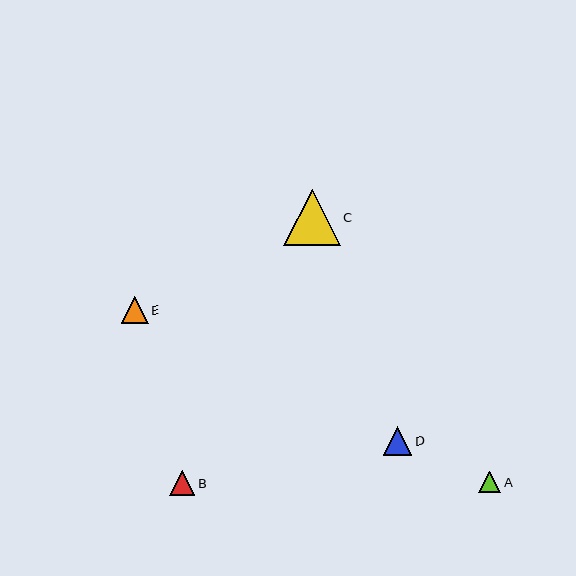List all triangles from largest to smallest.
From largest to smallest: C, D, E, B, A.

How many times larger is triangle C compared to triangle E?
Triangle C is approximately 2.1 times the size of triangle E.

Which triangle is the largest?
Triangle C is the largest with a size of approximately 56 pixels.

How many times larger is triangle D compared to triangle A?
Triangle D is approximately 1.3 times the size of triangle A.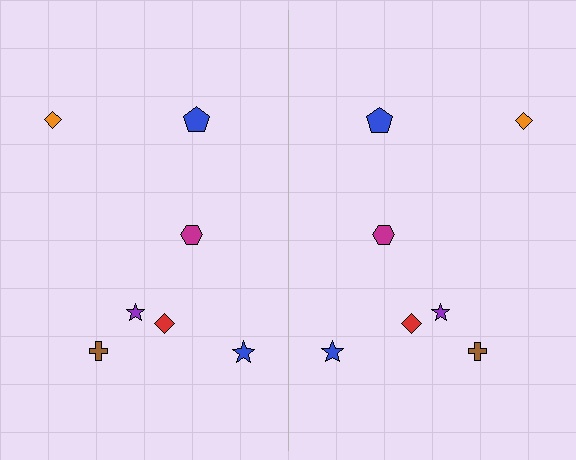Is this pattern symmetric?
Yes, this pattern has bilateral (reflection) symmetry.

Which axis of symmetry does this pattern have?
The pattern has a vertical axis of symmetry running through the center of the image.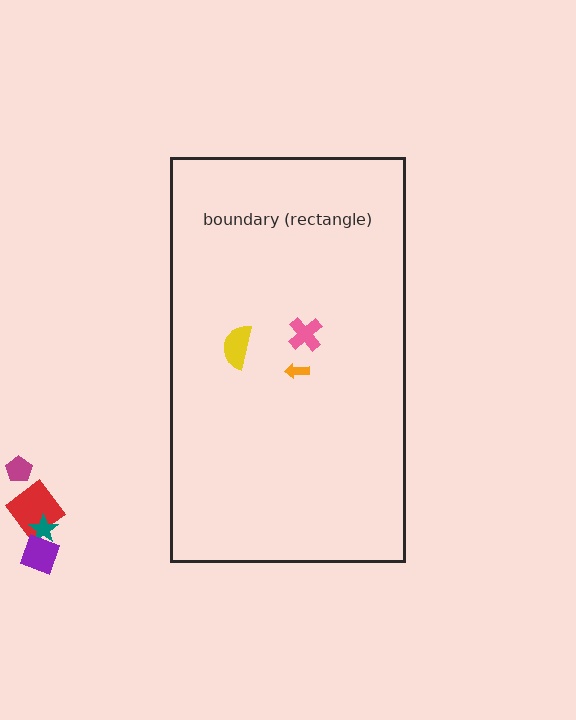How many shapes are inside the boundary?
3 inside, 4 outside.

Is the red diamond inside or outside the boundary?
Outside.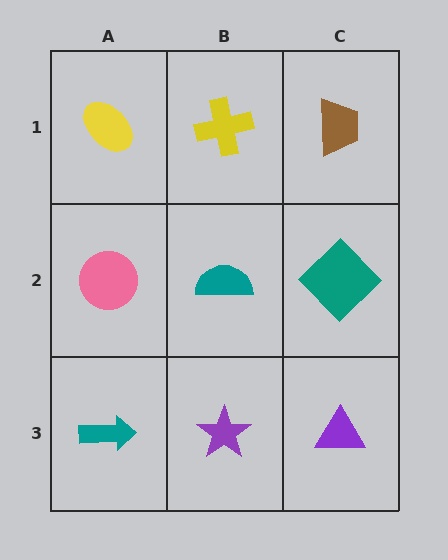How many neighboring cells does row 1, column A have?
2.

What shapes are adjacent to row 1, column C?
A teal diamond (row 2, column C), a yellow cross (row 1, column B).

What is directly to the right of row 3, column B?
A purple triangle.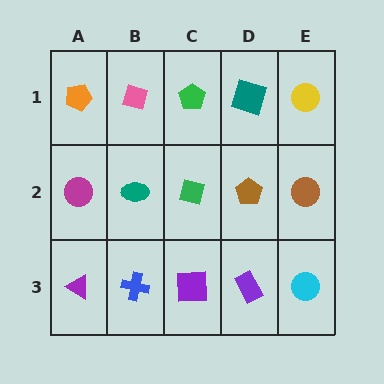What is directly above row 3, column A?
A magenta circle.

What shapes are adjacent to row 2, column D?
A teal square (row 1, column D), a purple rectangle (row 3, column D), a green square (row 2, column C), a brown circle (row 2, column E).